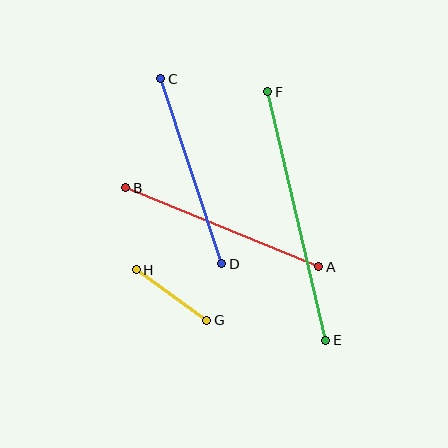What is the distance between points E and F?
The distance is approximately 255 pixels.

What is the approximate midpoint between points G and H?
The midpoint is at approximately (172, 295) pixels.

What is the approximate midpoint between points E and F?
The midpoint is at approximately (297, 216) pixels.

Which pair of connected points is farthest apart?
Points E and F are farthest apart.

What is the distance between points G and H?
The distance is approximately 86 pixels.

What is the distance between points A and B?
The distance is approximately 209 pixels.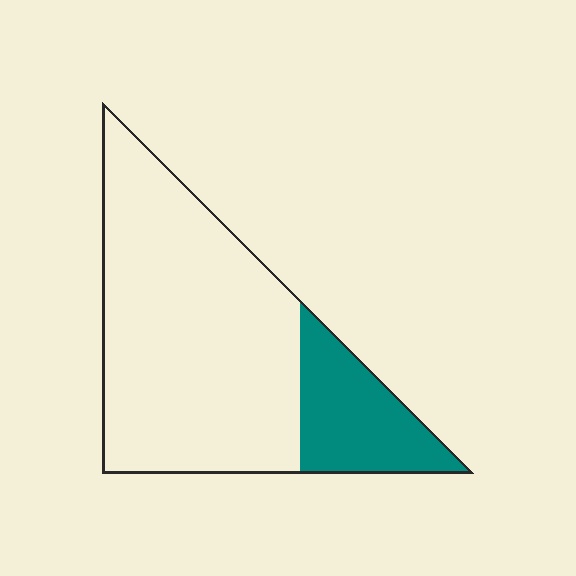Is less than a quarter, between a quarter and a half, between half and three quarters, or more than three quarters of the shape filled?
Less than a quarter.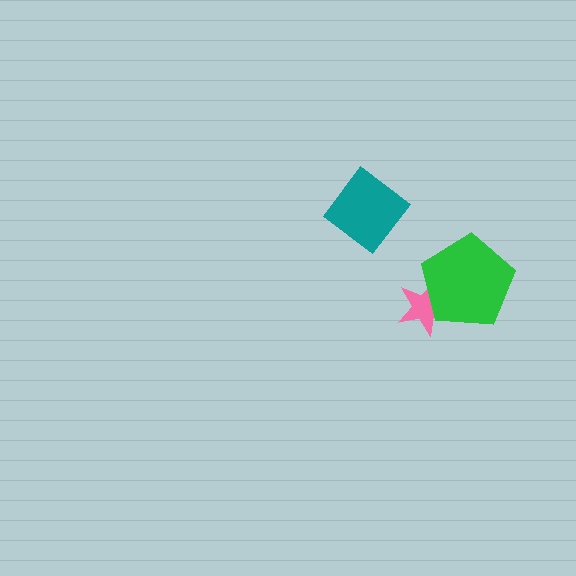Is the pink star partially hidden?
Yes, it is partially covered by another shape.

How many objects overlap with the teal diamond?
0 objects overlap with the teal diamond.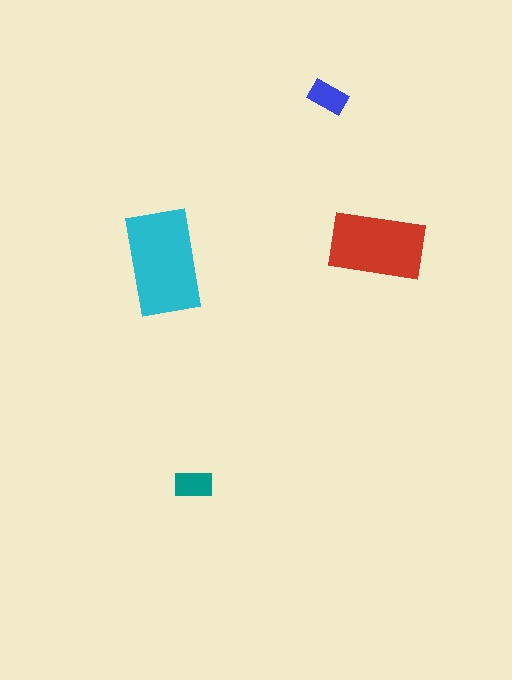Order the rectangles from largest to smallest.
the cyan one, the red one, the blue one, the teal one.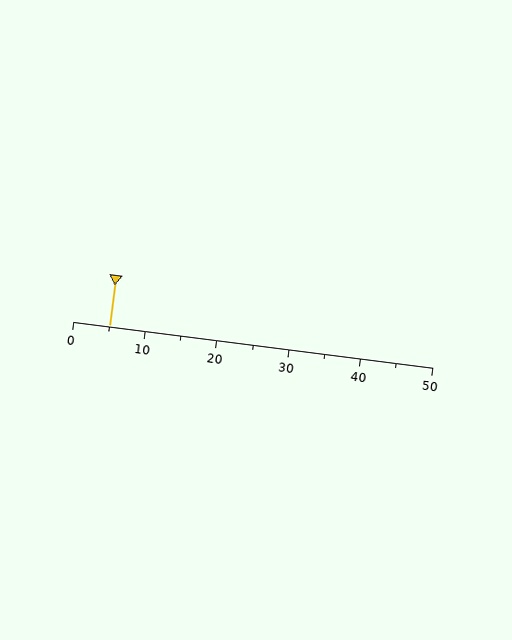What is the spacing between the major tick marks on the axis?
The major ticks are spaced 10 apart.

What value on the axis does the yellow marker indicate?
The marker indicates approximately 5.